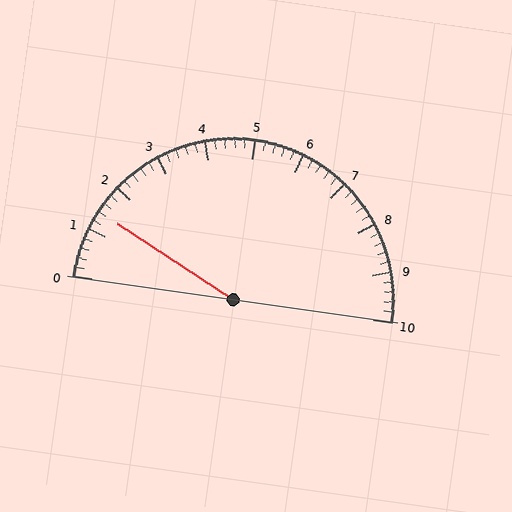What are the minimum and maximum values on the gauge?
The gauge ranges from 0 to 10.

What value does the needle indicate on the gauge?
The needle indicates approximately 1.4.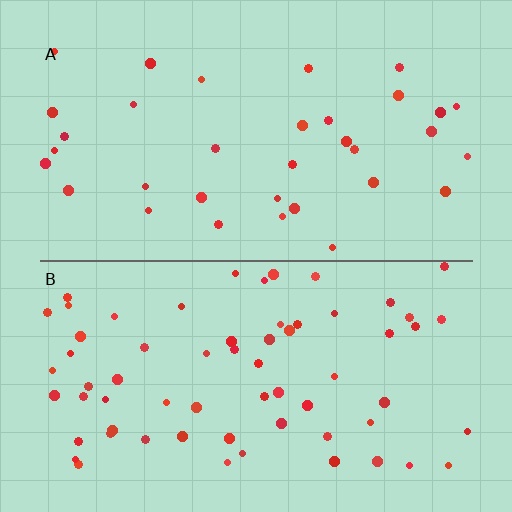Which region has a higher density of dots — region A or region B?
B (the bottom).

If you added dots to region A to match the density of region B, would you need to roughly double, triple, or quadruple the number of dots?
Approximately double.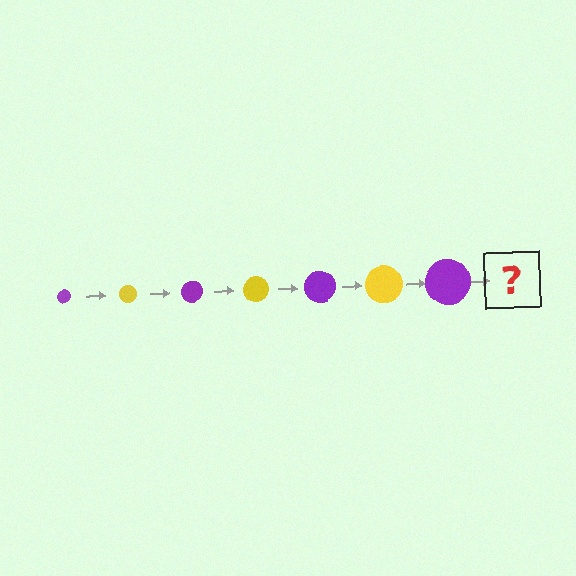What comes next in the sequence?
The next element should be a yellow circle, larger than the previous one.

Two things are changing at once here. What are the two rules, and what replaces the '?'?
The two rules are that the circle grows larger each step and the color cycles through purple and yellow. The '?' should be a yellow circle, larger than the previous one.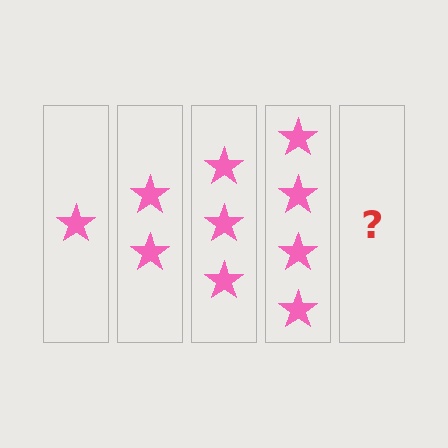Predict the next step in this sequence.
The next step is 5 stars.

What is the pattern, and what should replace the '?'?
The pattern is that each step adds one more star. The '?' should be 5 stars.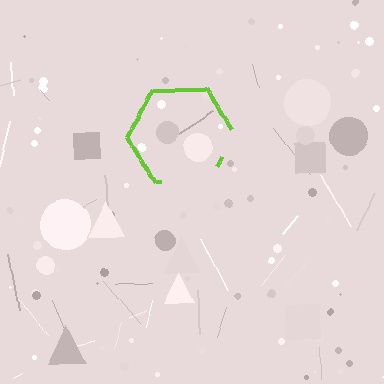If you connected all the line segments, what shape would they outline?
They would outline a hexagon.